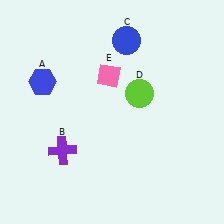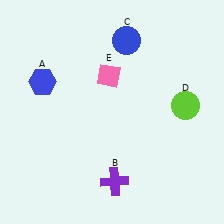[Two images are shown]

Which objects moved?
The objects that moved are: the purple cross (B), the lime circle (D).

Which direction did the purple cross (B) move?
The purple cross (B) moved right.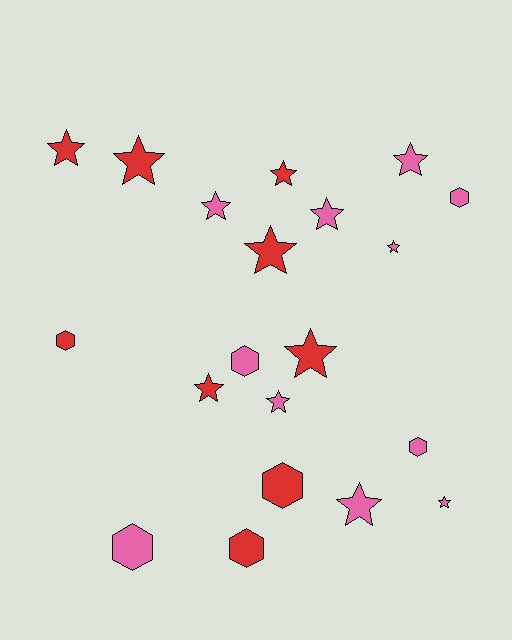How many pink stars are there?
There are 7 pink stars.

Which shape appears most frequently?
Star, with 13 objects.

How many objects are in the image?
There are 20 objects.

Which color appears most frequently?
Pink, with 11 objects.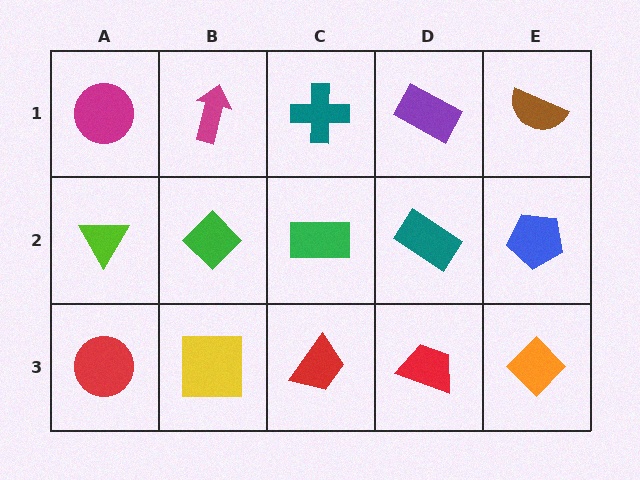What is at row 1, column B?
A magenta arrow.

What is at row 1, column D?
A purple rectangle.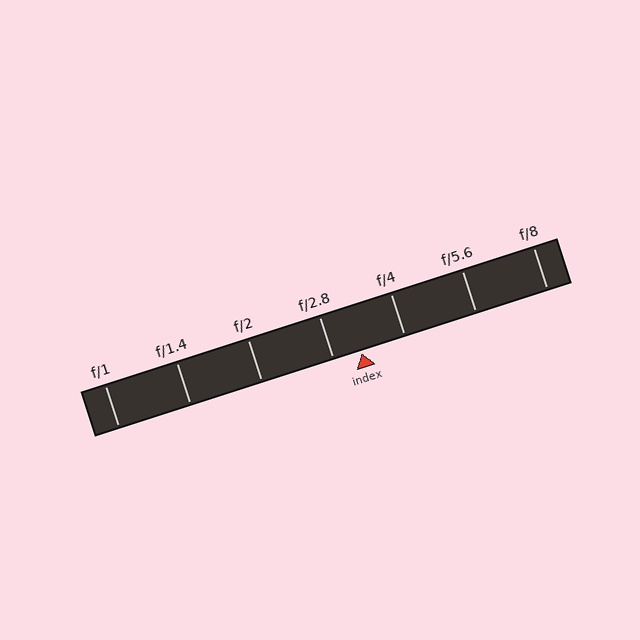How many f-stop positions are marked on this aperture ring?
There are 7 f-stop positions marked.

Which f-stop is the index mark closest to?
The index mark is closest to f/2.8.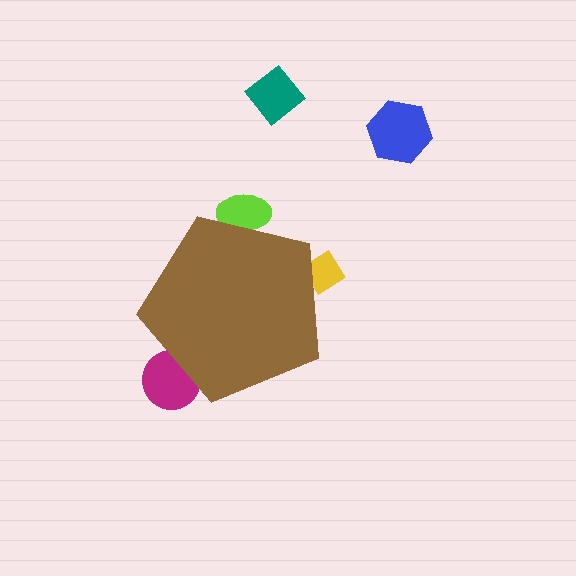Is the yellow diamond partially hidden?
Yes, the yellow diamond is partially hidden behind the brown pentagon.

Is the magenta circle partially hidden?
Yes, the magenta circle is partially hidden behind the brown pentagon.